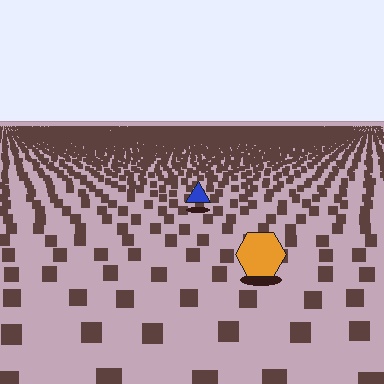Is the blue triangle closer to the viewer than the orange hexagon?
No. The orange hexagon is closer — you can tell from the texture gradient: the ground texture is coarser near it.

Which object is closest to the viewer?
The orange hexagon is closest. The texture marks near it are larger and more spread out.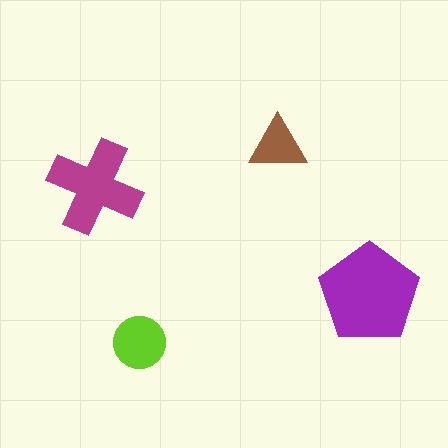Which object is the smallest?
The brown triangle.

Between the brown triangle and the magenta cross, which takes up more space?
The magenta cross.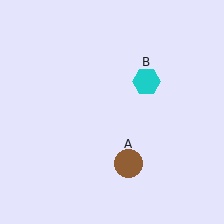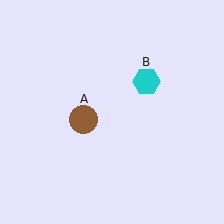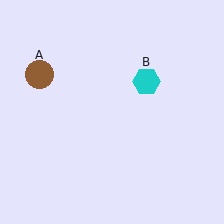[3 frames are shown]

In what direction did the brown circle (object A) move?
The brown circle (object A) moved up and to the left.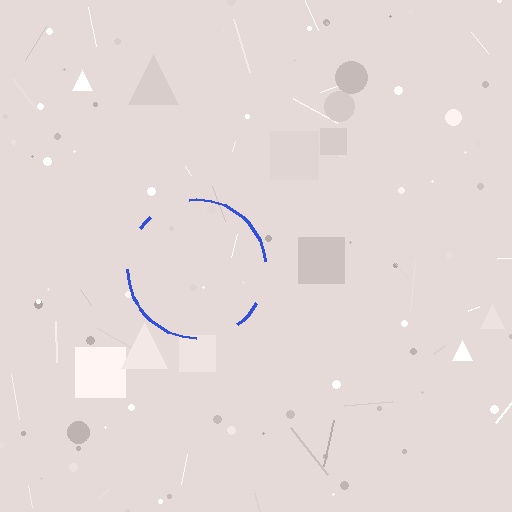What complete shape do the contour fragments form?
The contour fragments form a circle.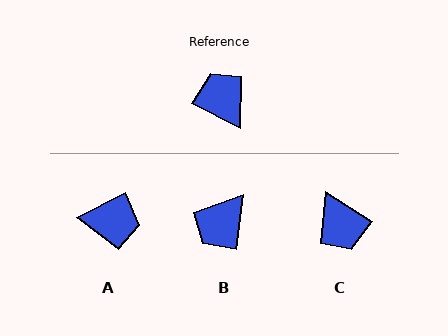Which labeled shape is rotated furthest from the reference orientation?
C, about 175 degrees away.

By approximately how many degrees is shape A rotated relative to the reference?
Approximately 126 degrees clockwise.